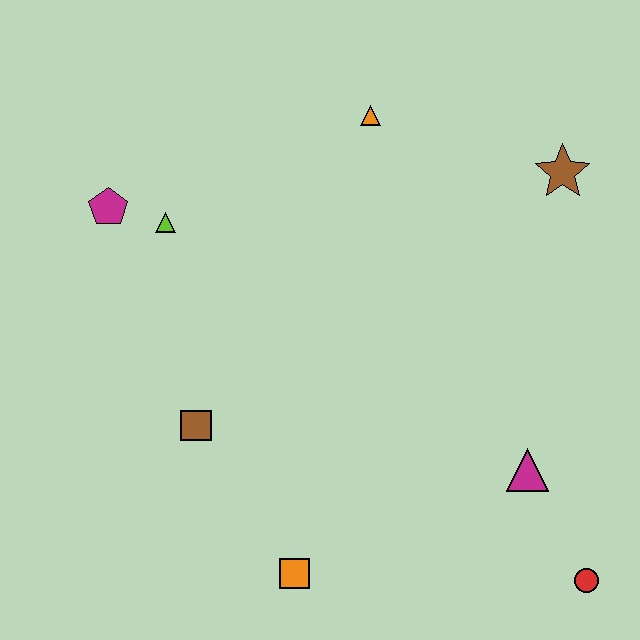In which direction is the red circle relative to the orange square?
The red circle is to the right of the orange square.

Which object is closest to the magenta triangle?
The red circle is closest to the magenta triangle.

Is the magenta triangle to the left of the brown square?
No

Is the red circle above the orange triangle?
No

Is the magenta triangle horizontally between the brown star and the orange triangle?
Yes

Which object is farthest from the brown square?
The brown star is farthest from the brown square.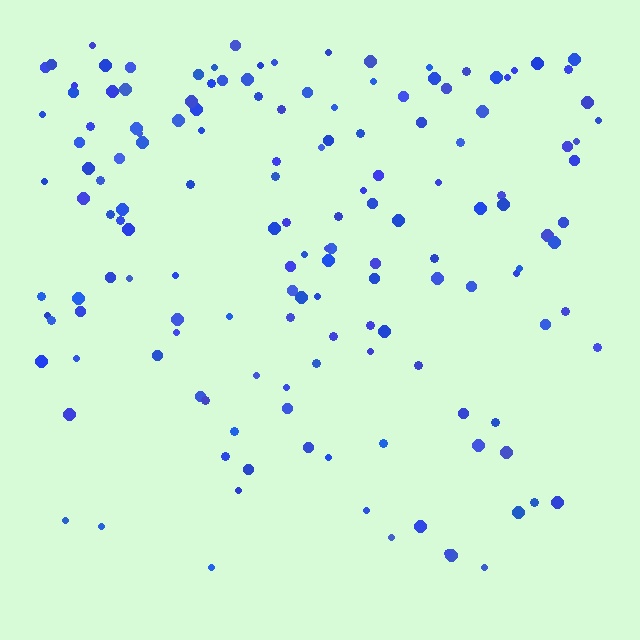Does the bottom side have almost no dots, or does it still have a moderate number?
Still a moderate number, just noticeably fewer than the top.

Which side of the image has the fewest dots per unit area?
The bottom.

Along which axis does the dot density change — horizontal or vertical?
Vertical.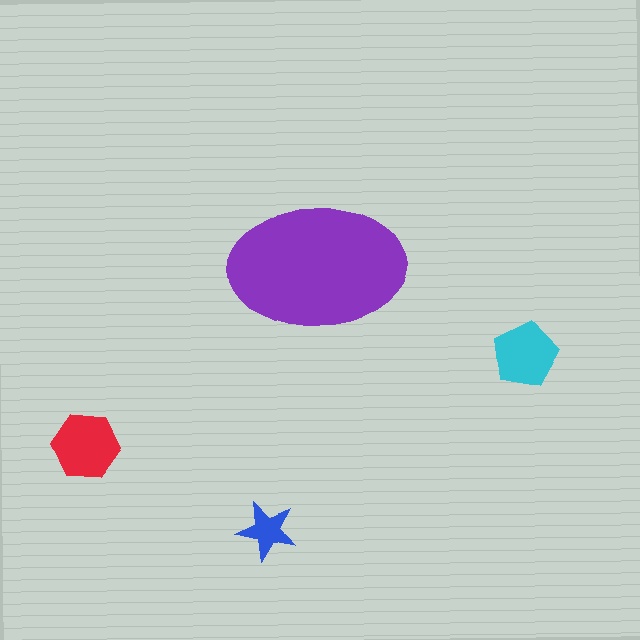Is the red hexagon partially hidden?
No, the red hexagon is fully visible.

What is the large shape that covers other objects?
A purple ellipse.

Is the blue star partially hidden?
No, the blue star is fully visible.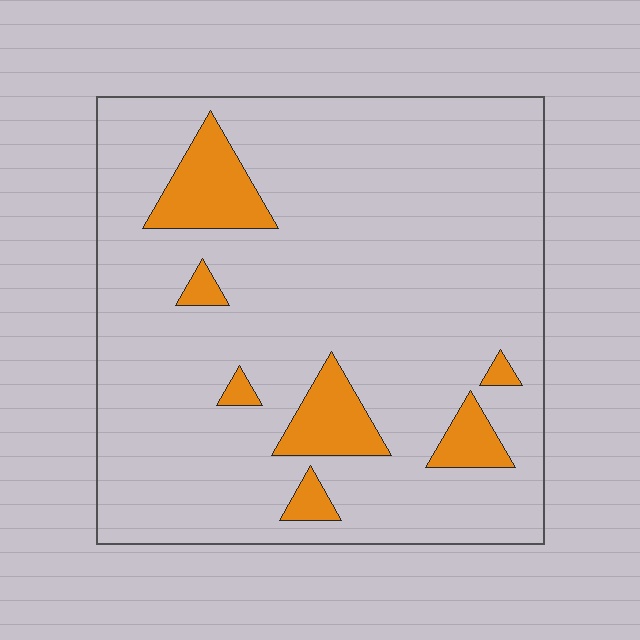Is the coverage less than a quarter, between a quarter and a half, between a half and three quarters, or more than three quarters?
Less than a quarter.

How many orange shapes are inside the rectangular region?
7.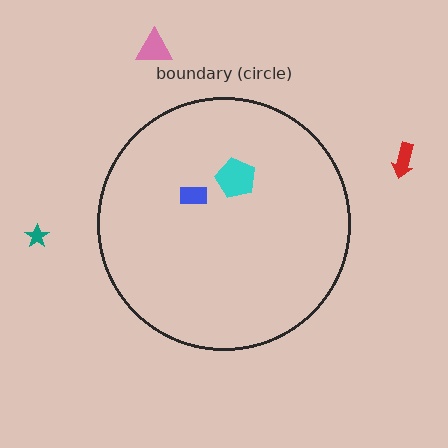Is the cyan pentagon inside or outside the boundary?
Inside.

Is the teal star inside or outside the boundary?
Outside.